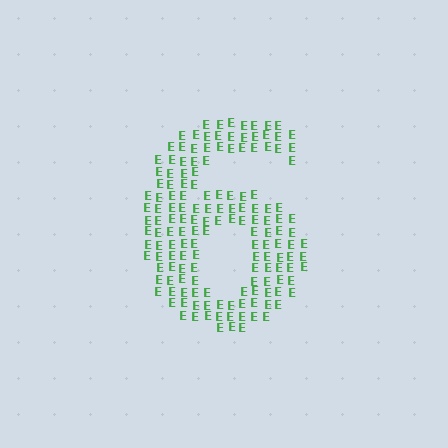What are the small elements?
The small elements are letter E's.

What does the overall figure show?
The overall figure shows the digit 6.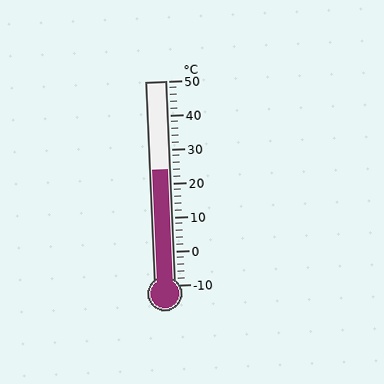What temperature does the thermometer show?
The thermometer shows approximately 24°C.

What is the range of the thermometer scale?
The thermometer scale ranges from -10°C to 50°C.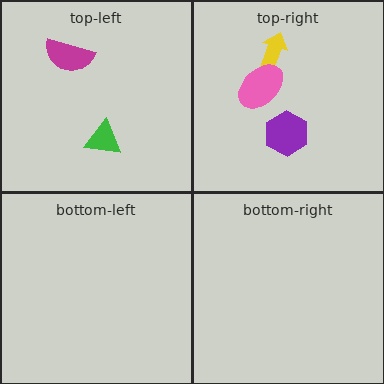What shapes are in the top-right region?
The yellow arrow, the pink ellipse, the purple hexagon.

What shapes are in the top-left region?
The green triangle, the magenta semicircle.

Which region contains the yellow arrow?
The top-right region.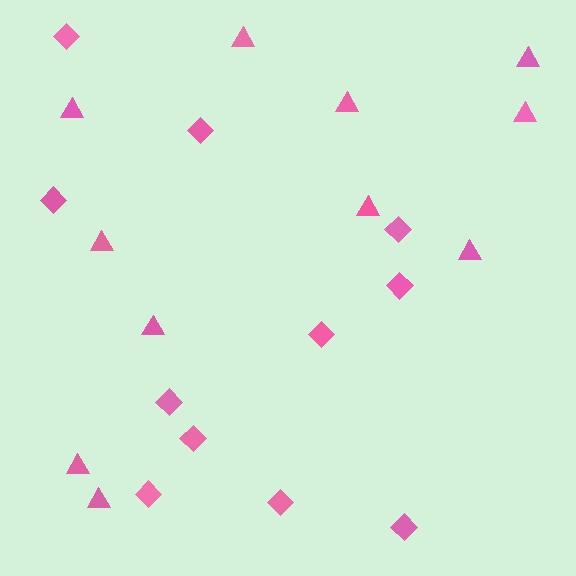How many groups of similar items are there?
There are 2 groups: one group of diamonds (11) and one group of triangles (11).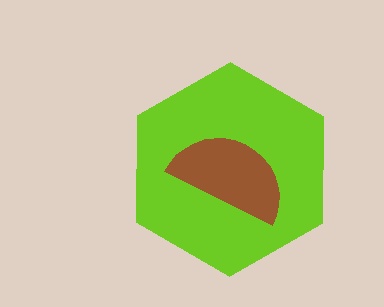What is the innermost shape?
The brown semicircle.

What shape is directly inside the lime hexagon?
The brown semicircle.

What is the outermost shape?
The lime hexagon.